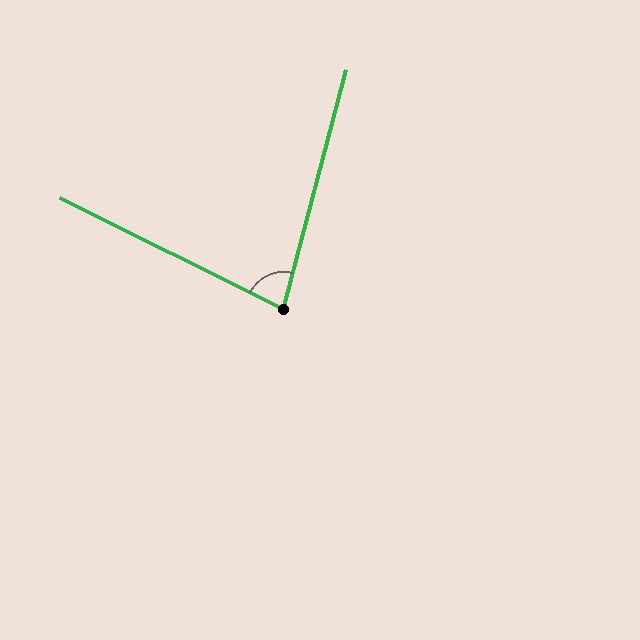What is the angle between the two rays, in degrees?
Approximately 78 degrees.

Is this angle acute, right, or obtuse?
It is acute.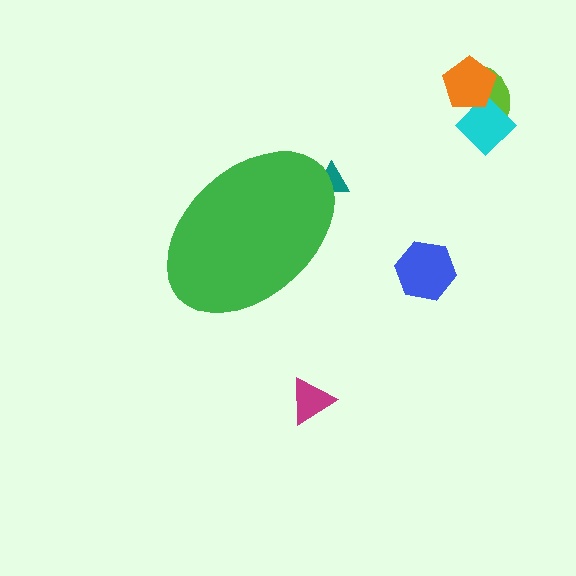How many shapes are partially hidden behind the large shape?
1 shape is partially hidden.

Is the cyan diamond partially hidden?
No, the cyan diamond is fully visible.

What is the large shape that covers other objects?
A green ellipse.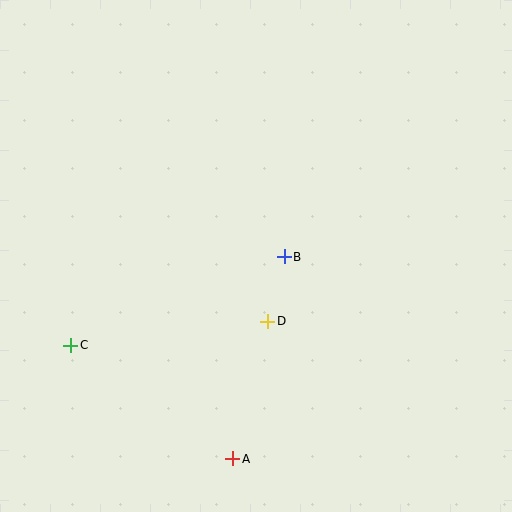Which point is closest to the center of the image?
Point B at (284, 257) is closest to the center.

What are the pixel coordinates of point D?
Point D is at (268, 321).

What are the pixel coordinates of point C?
Point C is at (71, 345).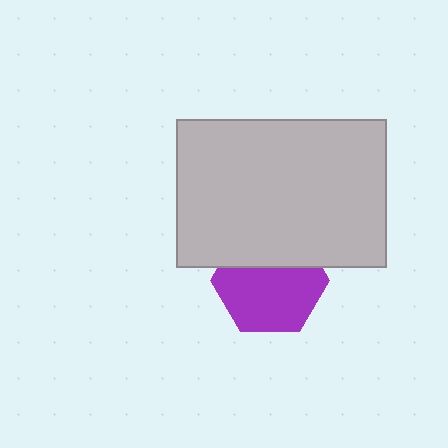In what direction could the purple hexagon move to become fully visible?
The purple hexagon could move down. That would shift it out from behind the light gray rectangle entirely.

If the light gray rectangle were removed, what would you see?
You would see the complete purple hexagon.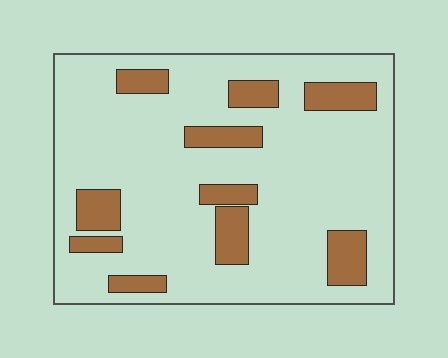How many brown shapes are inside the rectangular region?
10.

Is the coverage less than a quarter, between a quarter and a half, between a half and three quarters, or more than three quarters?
Less than a quarter.